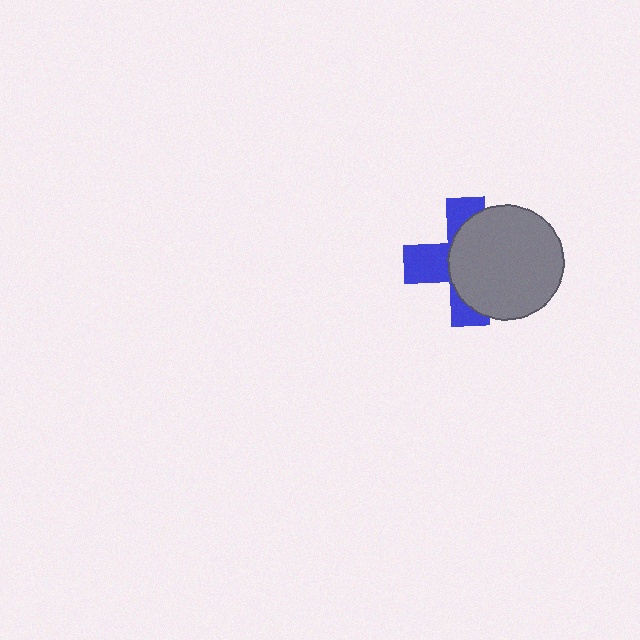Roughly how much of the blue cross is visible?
A small part of it is visible (roughly 42%).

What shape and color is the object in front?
The object in front is a gray circle.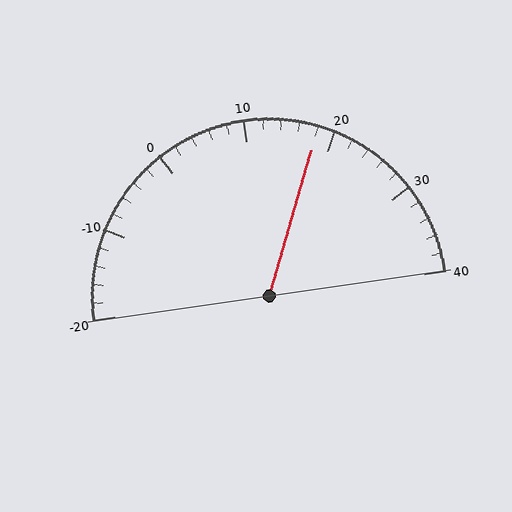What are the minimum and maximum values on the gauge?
The gauge ranges from -20 to 40.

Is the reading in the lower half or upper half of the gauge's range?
The reading is in the upper half of the range (-20 to 40).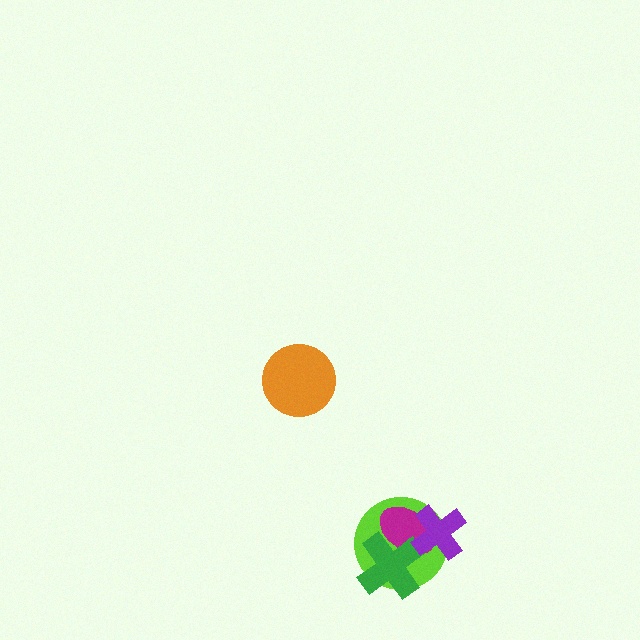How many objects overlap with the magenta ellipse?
3 objects overlap with the magenta ellipse.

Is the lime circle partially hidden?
Yes, it is partially covered by another shape.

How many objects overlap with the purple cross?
2 objects overlap with the purple cross.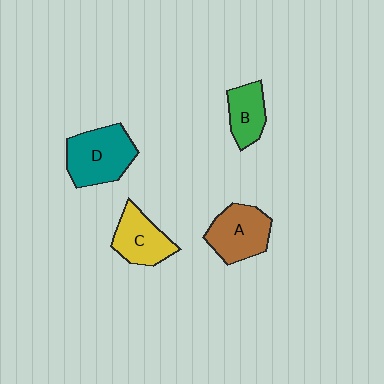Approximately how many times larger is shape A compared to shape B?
Approximately 1.4 times.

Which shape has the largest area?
Shape D (teal).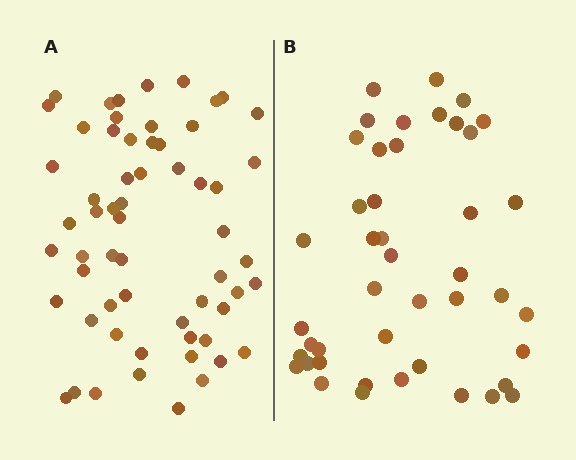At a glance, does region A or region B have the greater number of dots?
Region A (the left region) has more dots.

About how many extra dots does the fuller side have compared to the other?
Region A has approximately 15 more dots than region B.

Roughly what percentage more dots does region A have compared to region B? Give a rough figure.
About 35% more.